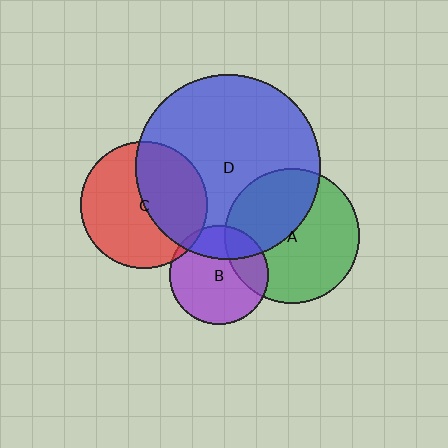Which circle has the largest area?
Circle D (blue).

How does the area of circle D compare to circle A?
Approximately 1.9 times.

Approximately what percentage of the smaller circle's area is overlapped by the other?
Approximately 5%.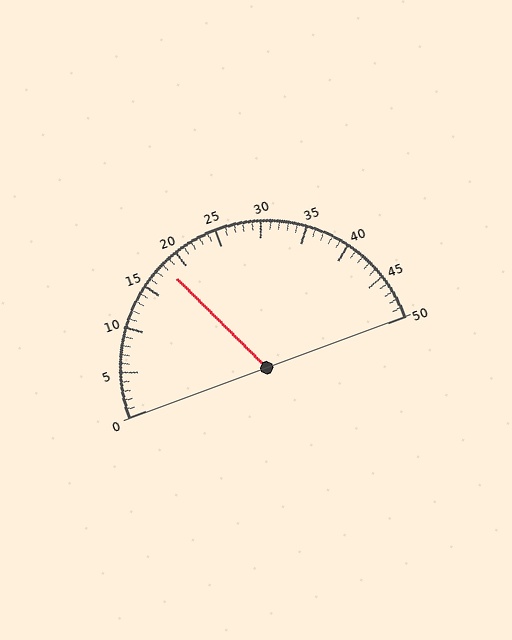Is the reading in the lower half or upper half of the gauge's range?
The reading is in the lower half of the range (0 to 50).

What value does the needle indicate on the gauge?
The needle indicates approximately 18.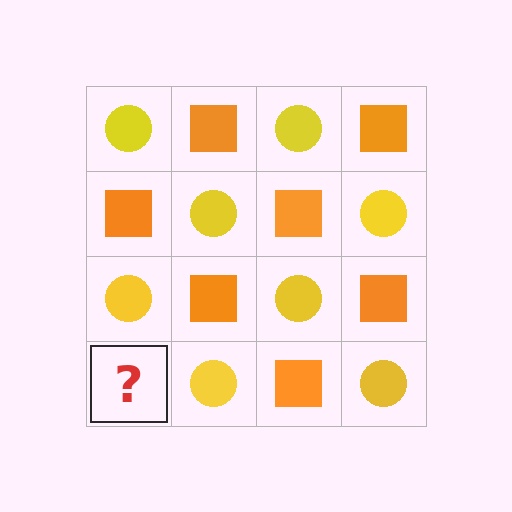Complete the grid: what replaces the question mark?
The question mark should be replaced with an orange square.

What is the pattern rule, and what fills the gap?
The rule is that it alternates yellow circle and orange square in a checkerboard pattern. The gap should be filled with an orange square.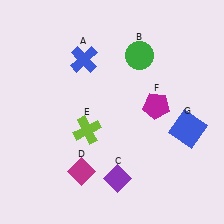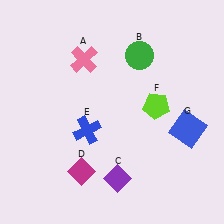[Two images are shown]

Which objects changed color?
A changed from blue to pink. E changed from lime to blue. F changed from magenta to lime.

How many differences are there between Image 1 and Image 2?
There are 3 differences between the two images.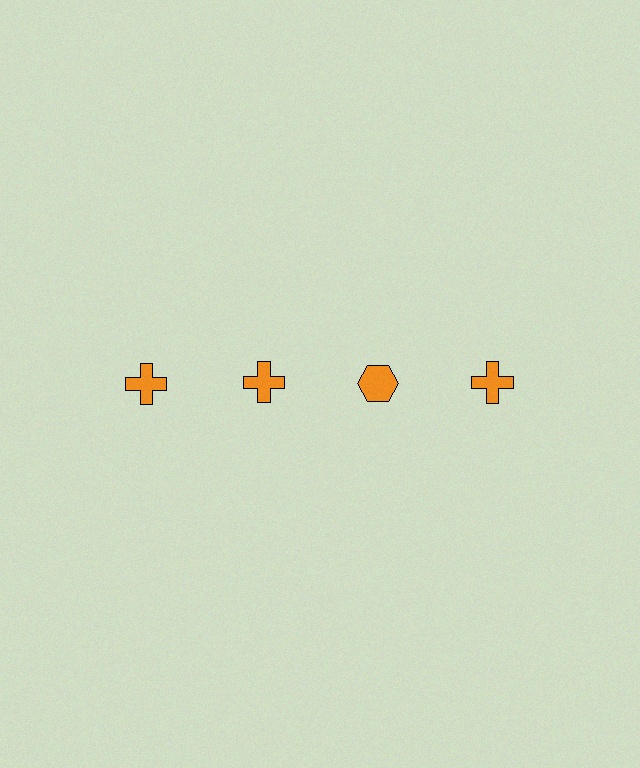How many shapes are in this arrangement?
There are 4 shapes arranged in a grid pattern.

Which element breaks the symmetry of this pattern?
The orange hexagon in the top row, center column breaks the symmetry. All other shapes are orange crosses.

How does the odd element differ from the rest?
It has a different shape: hexagon instead of cross.